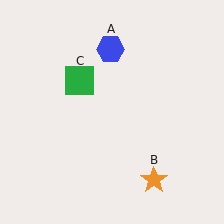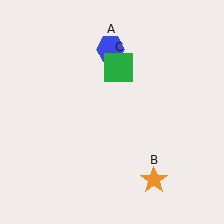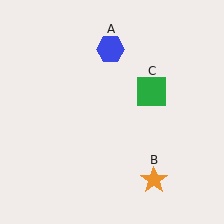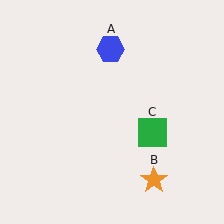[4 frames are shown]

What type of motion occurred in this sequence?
The green square (object C) rotated clockwise around the center of the scene.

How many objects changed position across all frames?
1 object changed position: green square (object C).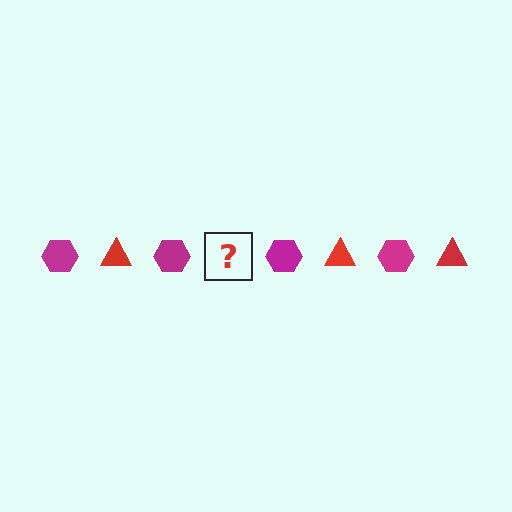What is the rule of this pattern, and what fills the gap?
The rule is that the pattern alternates between magenta hexagon and red triangle. The gap should be filled with a red triangle.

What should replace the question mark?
The question mark should be replaced with a red triangle.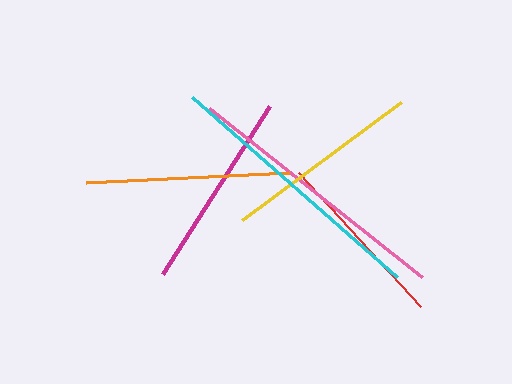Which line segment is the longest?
The cyan line is the longest at approximately 273 pixels.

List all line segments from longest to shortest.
From longest to shortest: cyan, pink, orange, magenta, yellow, red.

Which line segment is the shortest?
The red line is the shortest at approximately 181 pixels.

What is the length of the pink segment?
The pink segment is approximately 271 pixels long.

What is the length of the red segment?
The red segment is approximately 181 pixels long.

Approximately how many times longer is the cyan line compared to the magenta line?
The cyan line is approximately 1.4 times the length of the magenta line.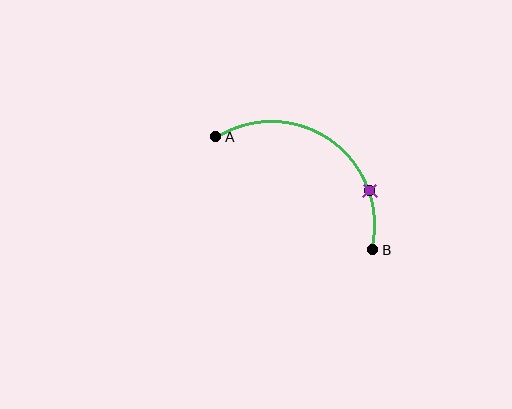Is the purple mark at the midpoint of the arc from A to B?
No. The purple mark lies on the arc but is closer to endpoint B. The arc midpoint would be at the point on the curve equidistant along the arc from both A and B.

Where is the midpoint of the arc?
The arc midpoint is the point on the curve farthest from the straight line joining A and B. It sits above and to the right of that line.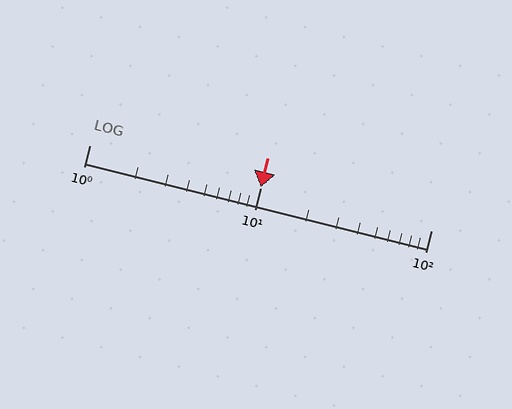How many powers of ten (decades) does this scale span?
The scale spans 2 decades, from 1 to 100.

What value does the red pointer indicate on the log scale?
The pointer indicates approximately 10.